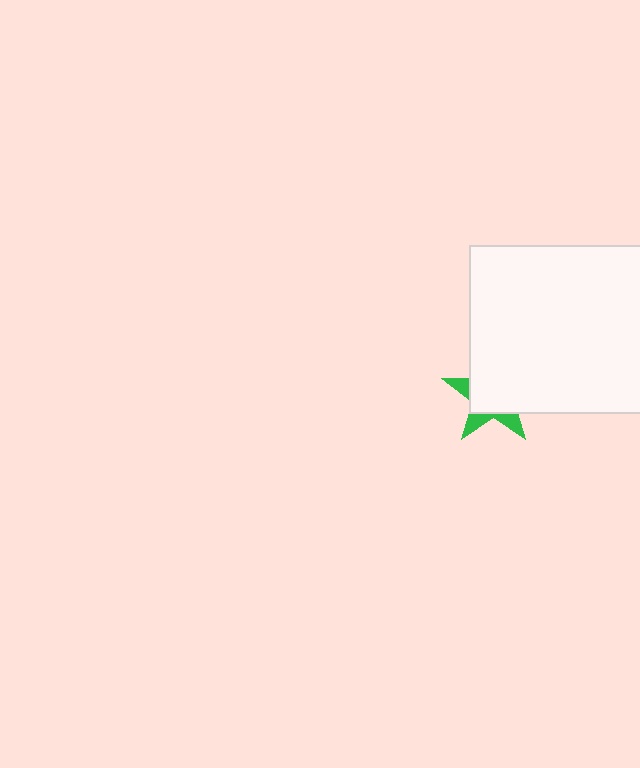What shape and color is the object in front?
The object in front is a white rectangle.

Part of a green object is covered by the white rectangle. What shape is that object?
It is a star.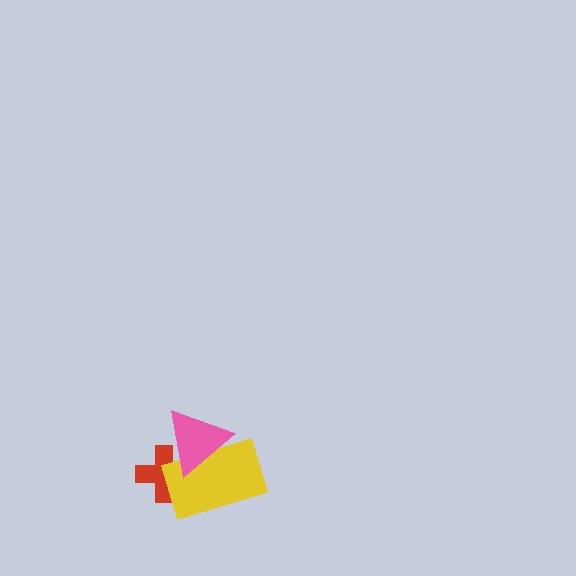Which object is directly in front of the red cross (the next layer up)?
The yellow rectangle is directly in front of the red cross.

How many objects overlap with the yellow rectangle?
2 objects overlap with the yellow rectangle.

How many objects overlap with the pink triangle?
2 objects overlap with the pink triangle.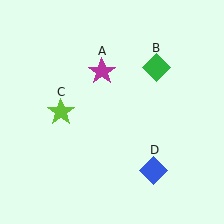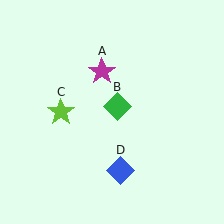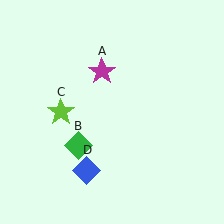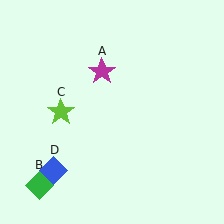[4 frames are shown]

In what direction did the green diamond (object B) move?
The green diamond (object B) moved down and to the left.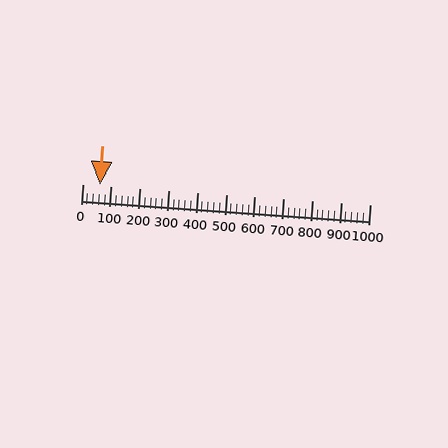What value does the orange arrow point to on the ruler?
The orange arrow points to approximately 61.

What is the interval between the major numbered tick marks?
The major tick marks are spaced 100 units apart.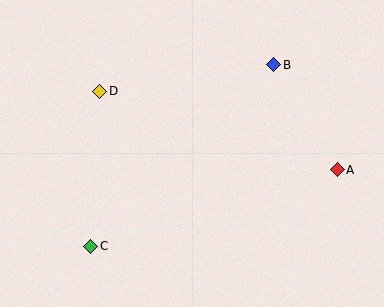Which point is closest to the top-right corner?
Point B is closest to the top-right corner.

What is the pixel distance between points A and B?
The distance between A and B is 123 pixels.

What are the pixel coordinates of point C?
Point C is at (91, 246).